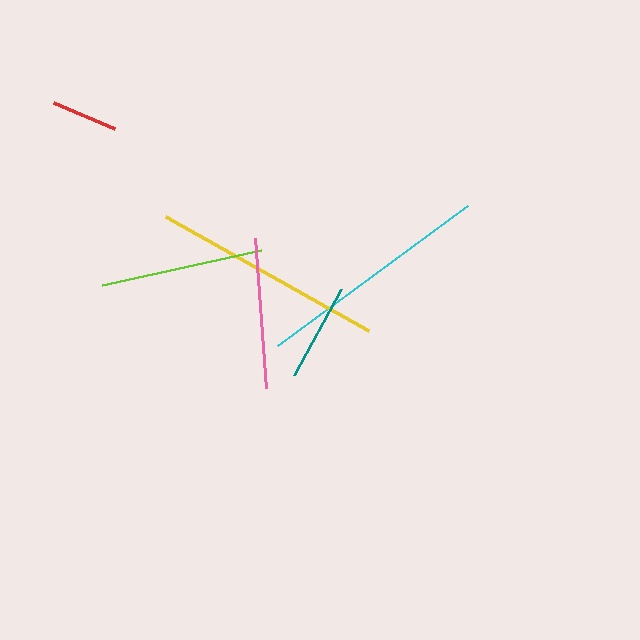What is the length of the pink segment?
The pink segment is approximately 151 pixels long.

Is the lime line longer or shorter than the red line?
The lime line is longer than the red line.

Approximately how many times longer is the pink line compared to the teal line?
The pink line is approximately 1.5 times the length of the teal line.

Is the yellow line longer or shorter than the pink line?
The yellow line is longer than the pink line.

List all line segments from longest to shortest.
From longest to shortest: cyan, yellow, lime, pink, teal, red.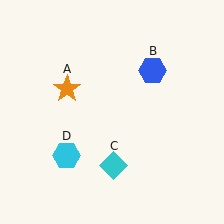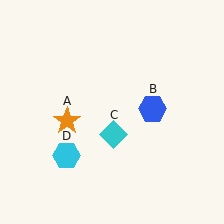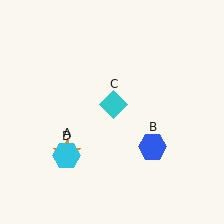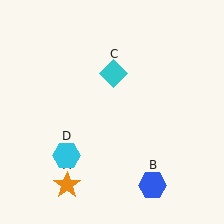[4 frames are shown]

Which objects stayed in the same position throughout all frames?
Cyan hexagon (object D) remained stationary.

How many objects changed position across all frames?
3 objects changed position: orange star (object A), blue hexagon (object B), cyan diamond (object C).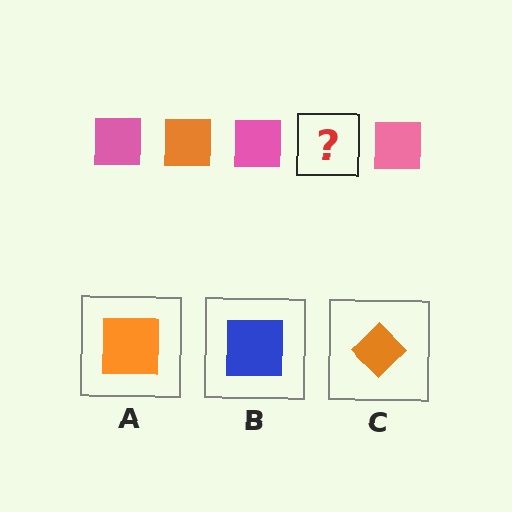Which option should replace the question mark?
Option A.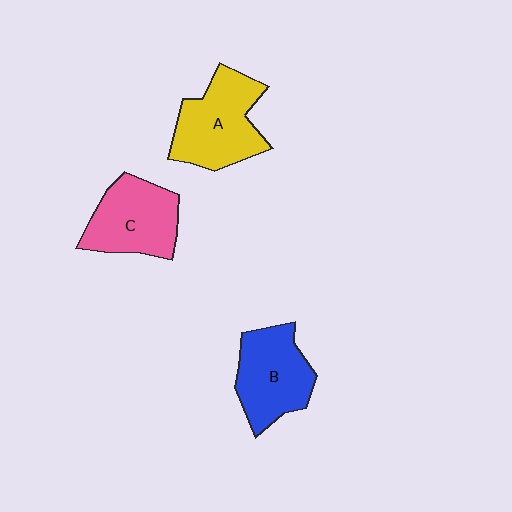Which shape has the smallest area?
Shape C (pink).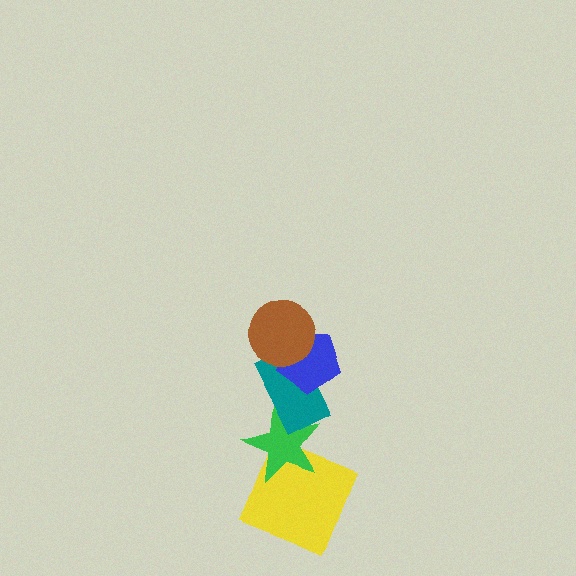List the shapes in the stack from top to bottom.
From top to bottom: the brown circle, the blue pentagon, the teal rectangle, the green star, the yellow square.